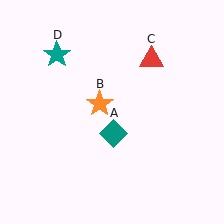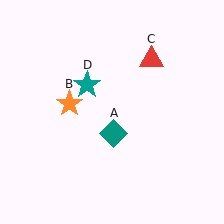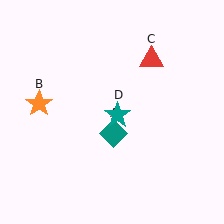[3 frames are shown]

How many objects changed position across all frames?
2 objects changed position: orange star (object B), teal star (object D).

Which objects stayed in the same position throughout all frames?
Teal diamond (object A) and red triangle (object C) remained stationary.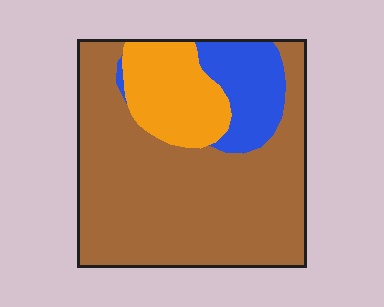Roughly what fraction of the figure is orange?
Orange covers 17% of the figure.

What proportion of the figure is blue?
Blue covers roughly 15% of the figure.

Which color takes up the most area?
Brown, at roughly 70%.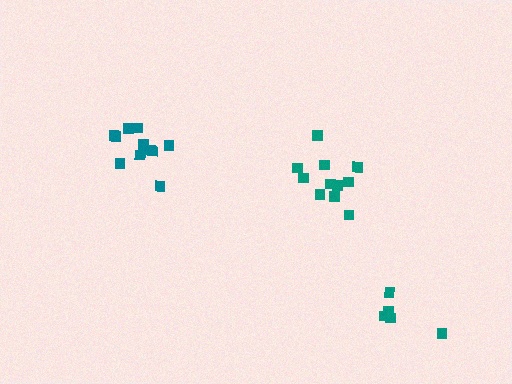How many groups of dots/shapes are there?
There are 3 groups.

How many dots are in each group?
Group 1: 11 dots, Group 2: 11 dots, Group 3: 5 dots (27 total).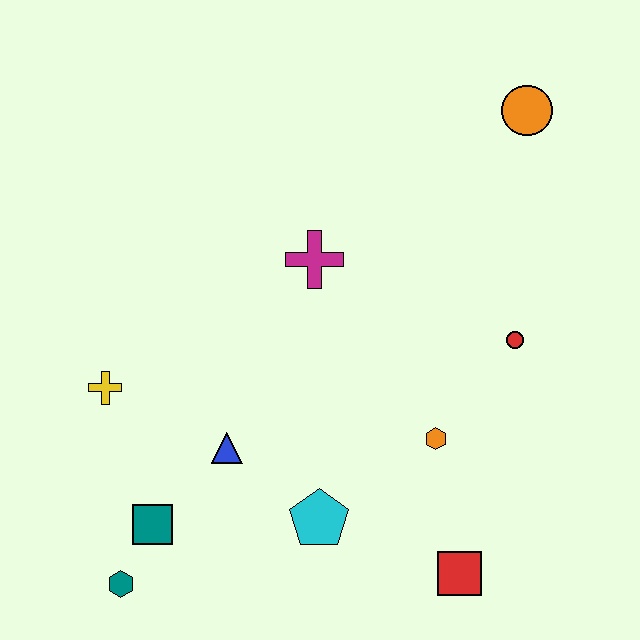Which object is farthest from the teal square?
The orange circle is farthest from the teal square.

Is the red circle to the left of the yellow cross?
No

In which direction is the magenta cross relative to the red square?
The magenta cross is above the red square.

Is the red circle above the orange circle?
No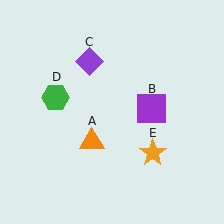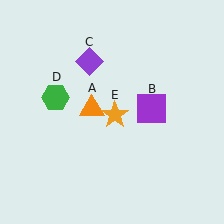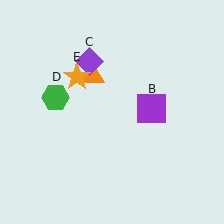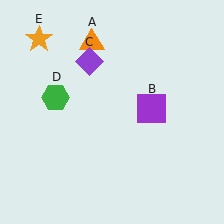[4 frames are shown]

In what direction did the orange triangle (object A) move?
The orange triangle (object A) moved up.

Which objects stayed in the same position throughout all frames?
Purple square (object B) and purple diamond (object C) and green hexagon (object D) remained stationary.